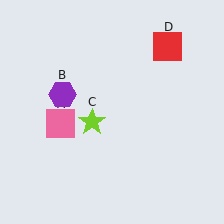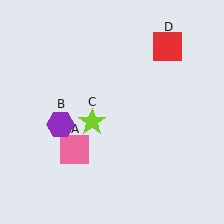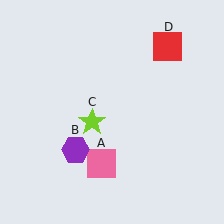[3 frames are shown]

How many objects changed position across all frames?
2 objects changed position: pink square (object A), purple hexagon (object B).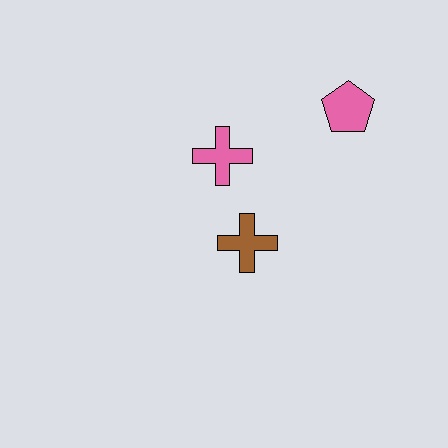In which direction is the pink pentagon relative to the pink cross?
The pink pentagon is to the right of the pink cross.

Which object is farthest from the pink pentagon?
The brown cross is farthest from the pink pentagon.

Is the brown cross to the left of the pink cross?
No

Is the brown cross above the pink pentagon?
No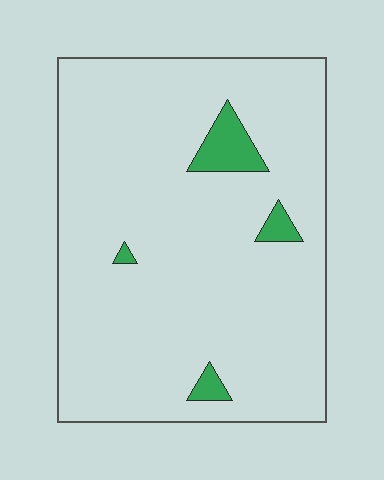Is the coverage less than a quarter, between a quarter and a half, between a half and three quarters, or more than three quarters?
Less than a quarter.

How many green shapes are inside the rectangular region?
4.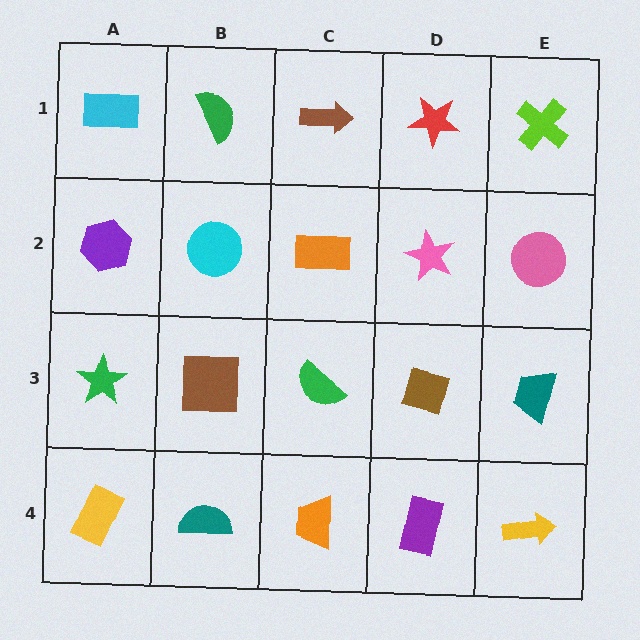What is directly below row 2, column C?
A green semicircle.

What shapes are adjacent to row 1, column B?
A cyan circle (row 2, column B), a cyan rectangle (row 1, column A), a brown arrow (row 1, column C).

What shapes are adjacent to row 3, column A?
A purple hexagon (row 2, column A), a yellow rectangle (row 4, column A), a brown square (row 3, column B).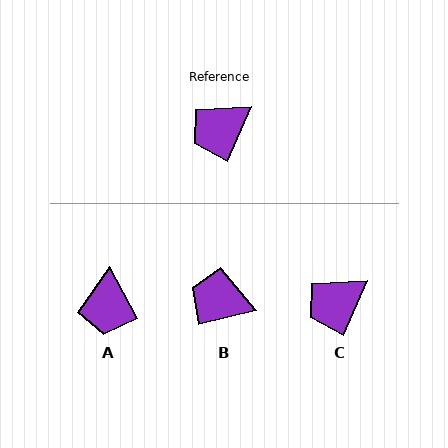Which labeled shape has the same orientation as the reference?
C.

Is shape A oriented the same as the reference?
No, it is off by about 52 degrees.